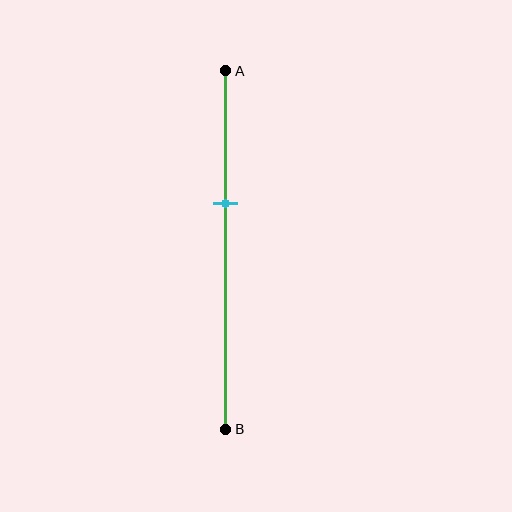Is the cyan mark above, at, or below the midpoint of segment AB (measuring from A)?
The cyan mark is above the midpoint of segment AB.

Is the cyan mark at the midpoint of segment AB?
No, the mark is at about 35% from A, not at the 50% midpoint.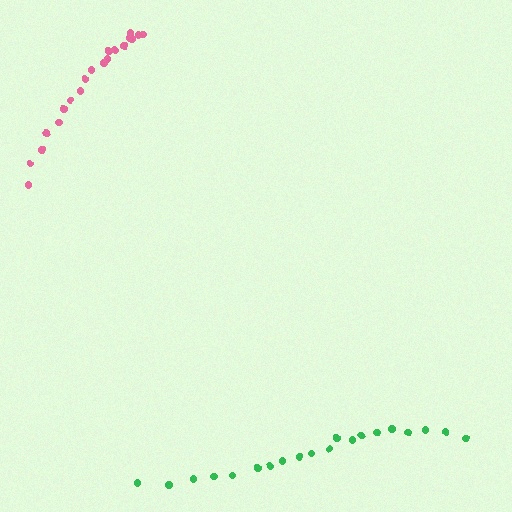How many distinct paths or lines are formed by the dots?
There are 2 distinct paths.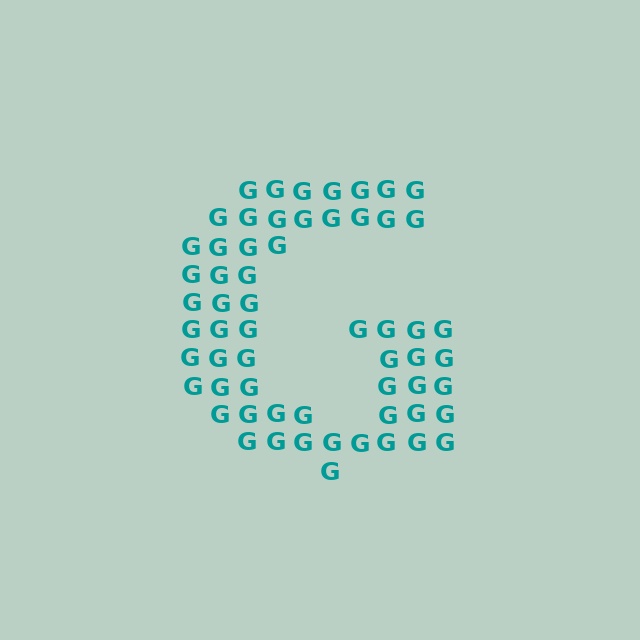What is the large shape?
The large shape is the letter G.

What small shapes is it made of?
It is made of small letter G's.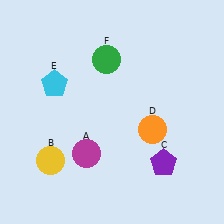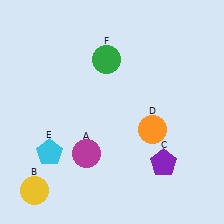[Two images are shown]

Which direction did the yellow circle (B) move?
The yellow circle (B) moved down.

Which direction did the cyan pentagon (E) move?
The cyan pentagon (E) moved down.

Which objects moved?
The objects that moved are: the yellow circle (B), the cyan pentagon (E).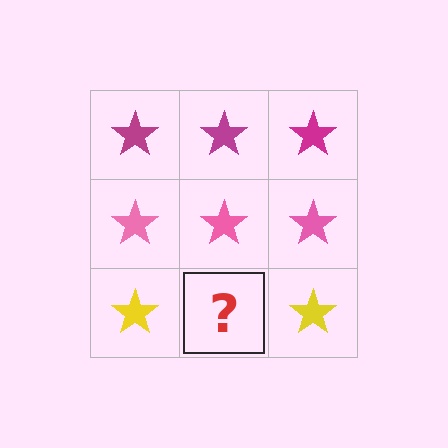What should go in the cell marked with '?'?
The missing cell should contain a yellow star.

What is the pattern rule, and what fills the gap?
The rule is that each row has a consistent color. The gap should be filled with a yellow star.